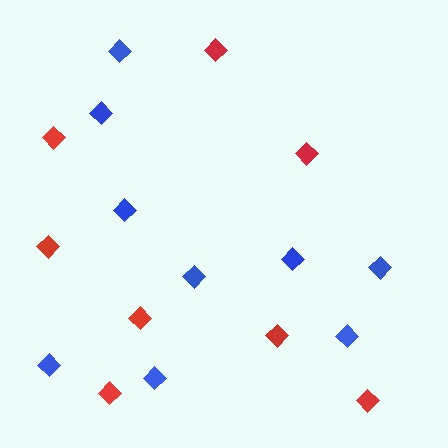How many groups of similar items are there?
There are 2 groups: one group of blue diamonds (9) and one group of red diamonds (8).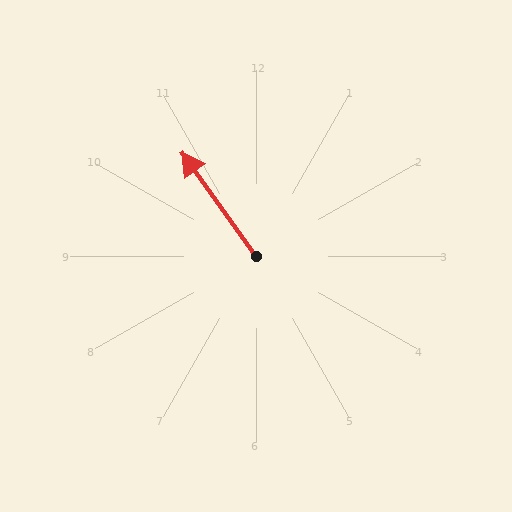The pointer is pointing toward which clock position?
Roughly 11 o'clock.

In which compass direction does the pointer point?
Northwest.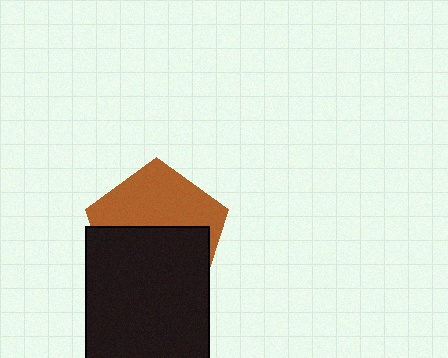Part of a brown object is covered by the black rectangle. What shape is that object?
It is a pentagon.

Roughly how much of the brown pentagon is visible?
About half of it is visible (roughly 46%).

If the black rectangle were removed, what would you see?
You would see the complete brown pentagon.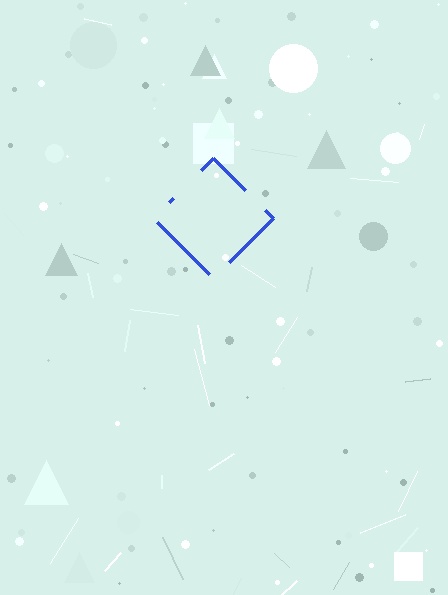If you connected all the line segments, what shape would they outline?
They would outline a diamond.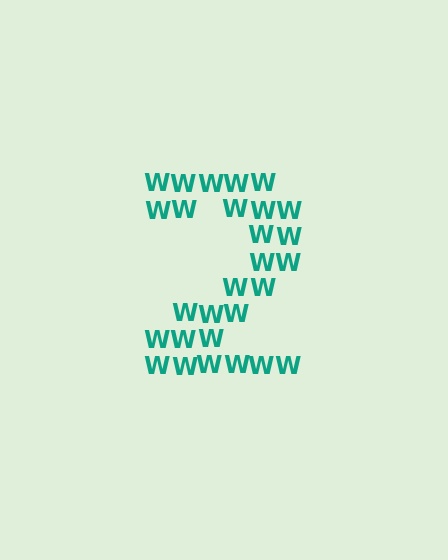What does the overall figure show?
The overall figure shows the digit 2.